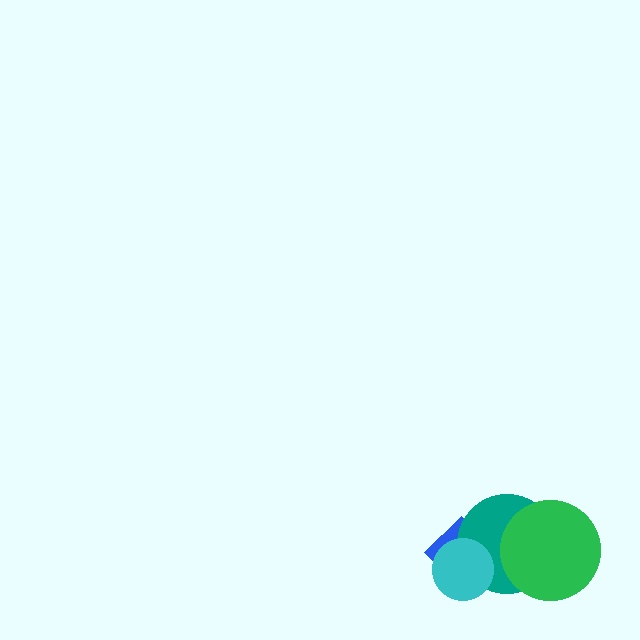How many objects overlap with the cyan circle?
2 objects overlap with the cyan circle.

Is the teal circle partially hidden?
Yes, it is partially covered by another shape.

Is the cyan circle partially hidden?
No, no other shape covers it.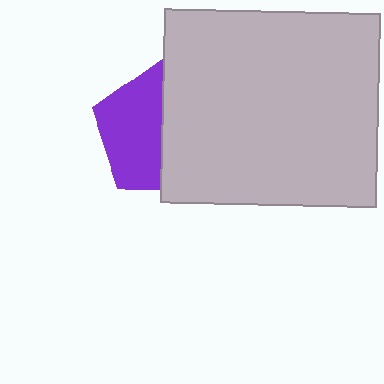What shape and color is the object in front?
The object in front is a light gray rectangle.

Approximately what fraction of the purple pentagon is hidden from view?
Roughly 51% of the purple pentagon is hidden behind the light gray rectangle.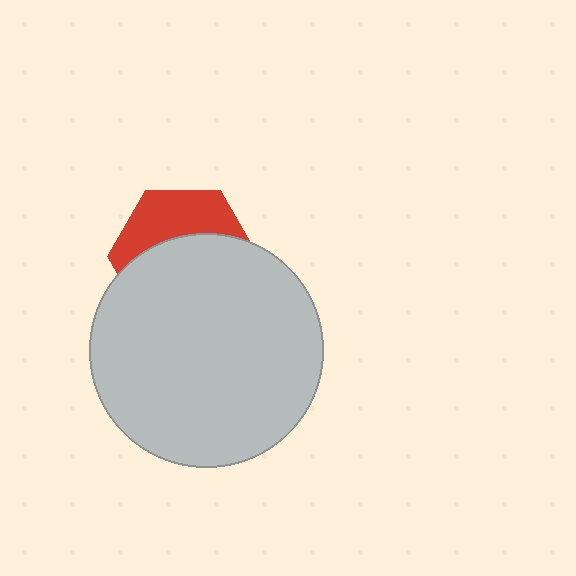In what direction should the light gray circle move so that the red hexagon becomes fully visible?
The light gray circle should move down. That is the shortest direction to clear the overlap and leave the red hexagon fully visible.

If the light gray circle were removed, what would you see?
You would see the complete red hexagon.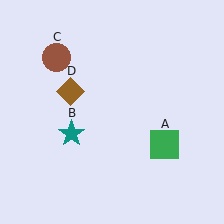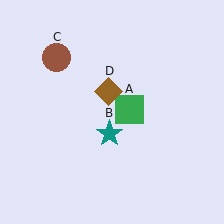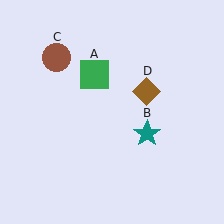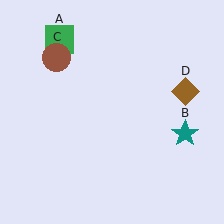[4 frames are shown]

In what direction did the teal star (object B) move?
The teal star (object B) moved right.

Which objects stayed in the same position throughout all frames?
Brown circle (object C) remained stationary.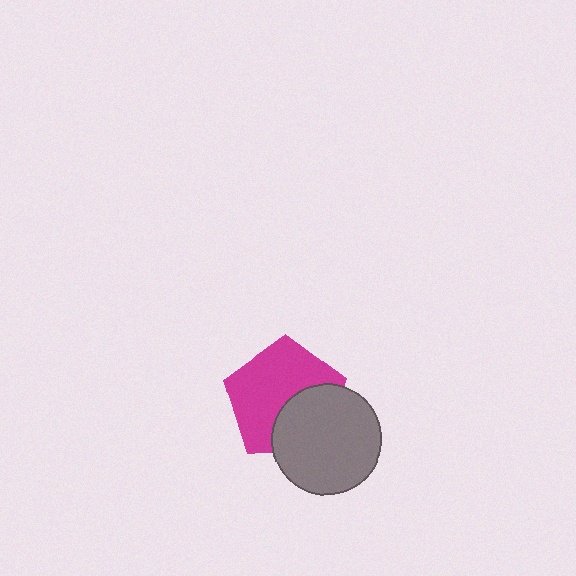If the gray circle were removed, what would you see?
You would see the complete magenta pentagon.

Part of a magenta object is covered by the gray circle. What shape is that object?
It is a pentagon.